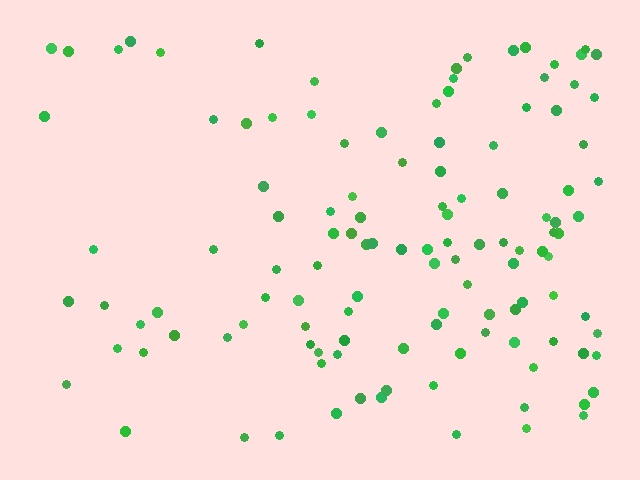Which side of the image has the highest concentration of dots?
The right.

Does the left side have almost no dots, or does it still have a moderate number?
Still a moderate number, just noticeably fewer than the right.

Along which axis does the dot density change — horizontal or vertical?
Horizontal.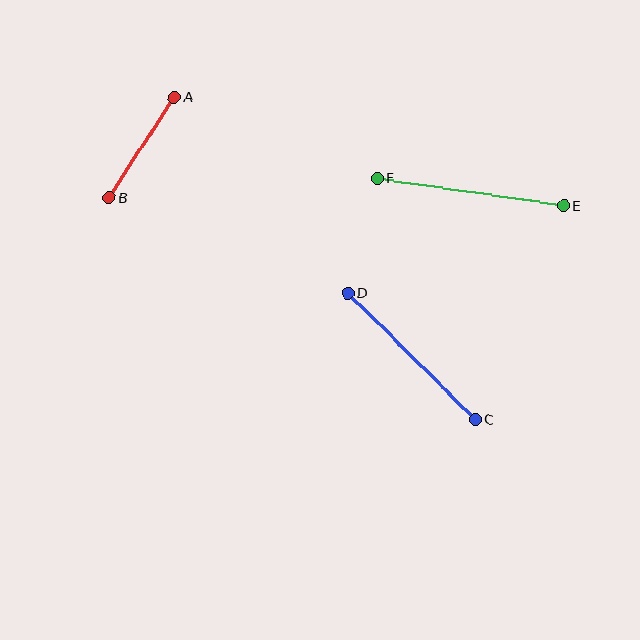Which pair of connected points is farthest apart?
Points E and F are farthest apart.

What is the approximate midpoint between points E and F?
The midpoint is at approximately (470, 192) pixels.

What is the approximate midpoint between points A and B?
The midpoint is at approximately (142, 147) pixels.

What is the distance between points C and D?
The distance is approximately 180 pixels.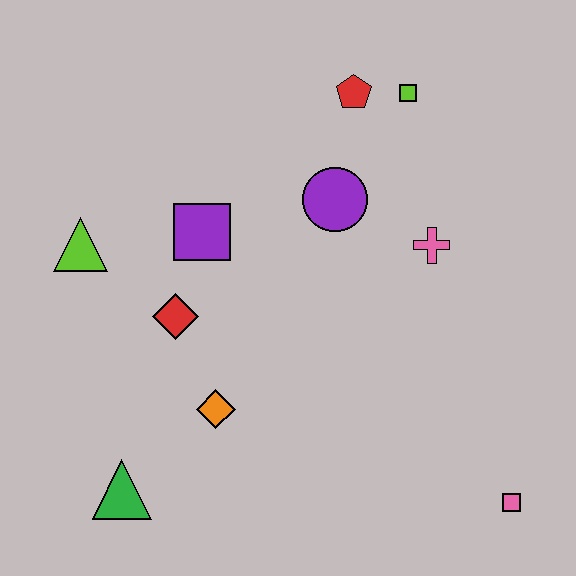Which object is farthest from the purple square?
The pink square is farthest from the purple square.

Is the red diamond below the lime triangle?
Yes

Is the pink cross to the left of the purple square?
No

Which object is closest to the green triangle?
The orange diamond is closest to the green triangle.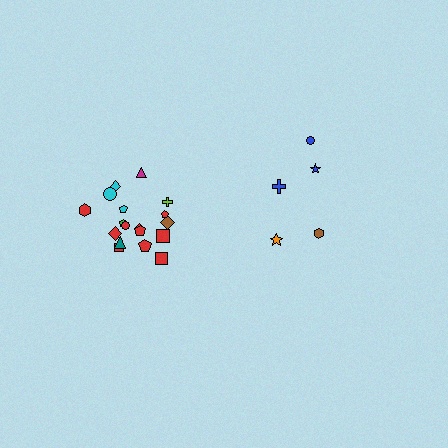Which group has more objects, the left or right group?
The left group.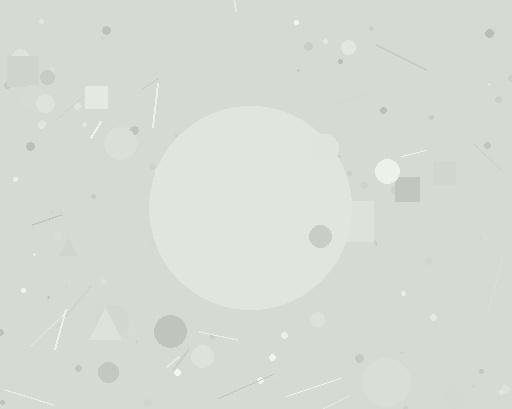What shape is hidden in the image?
A circle is hidden in the image.